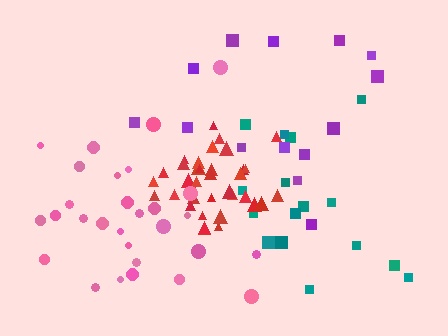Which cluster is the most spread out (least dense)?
Purple.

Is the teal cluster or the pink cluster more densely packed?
Pink.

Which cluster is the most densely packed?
Red.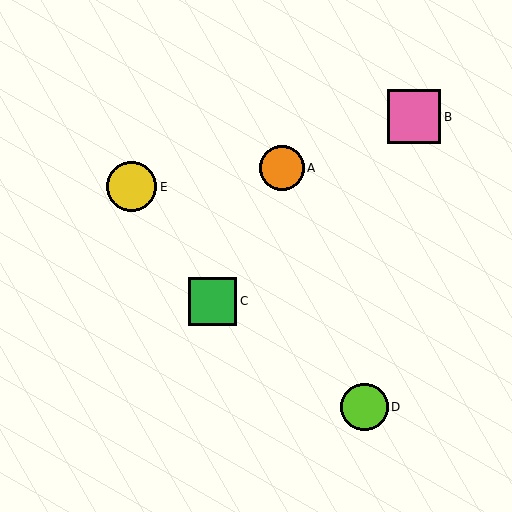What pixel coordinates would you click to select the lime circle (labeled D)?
Click at (364, 407) to select the lime circle D.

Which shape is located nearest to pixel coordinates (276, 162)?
The orange circle (labeled A) at (282, 168) is nearest to that location.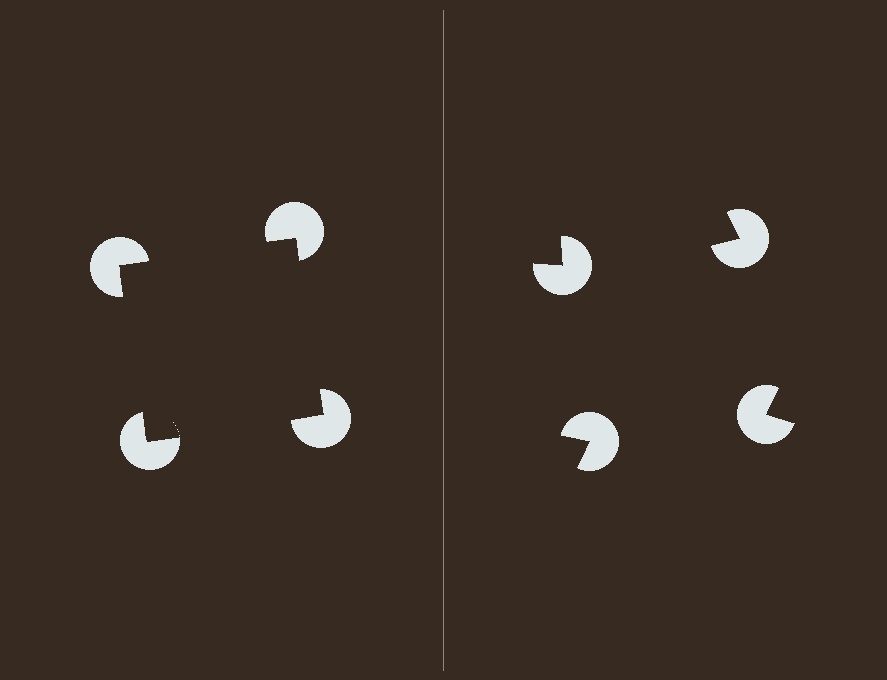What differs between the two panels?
The pac-man discs are positioned identically on both sides; only the wedge orientations differ. On the left they align to a square; on the right they are misaligned.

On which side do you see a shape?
An illusory square appears on the left side. On the right side the wedge cuts are rotated, so no coherent shape forms.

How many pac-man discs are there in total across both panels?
8 — 4 on each side.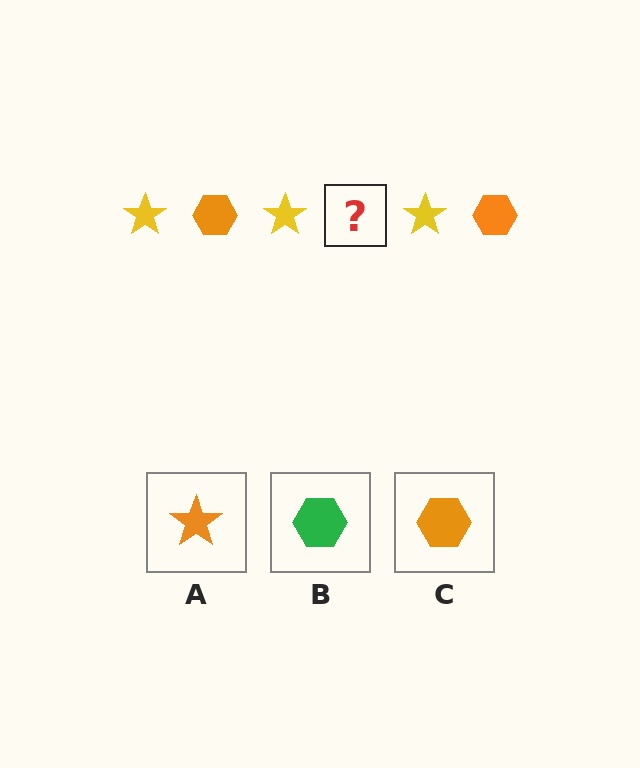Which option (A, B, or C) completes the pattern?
C.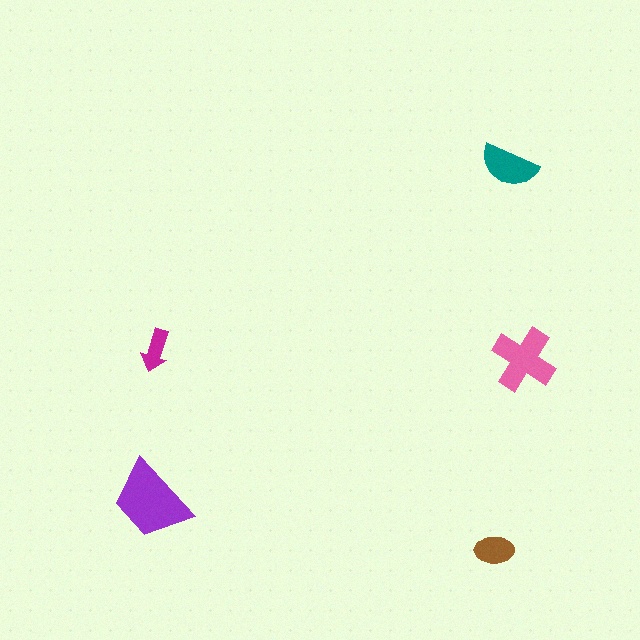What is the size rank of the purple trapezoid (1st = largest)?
1st.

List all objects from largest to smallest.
The purple trapezoid, the pink cross, the teal semicircle, the brown ellipse, the magenta arrow.